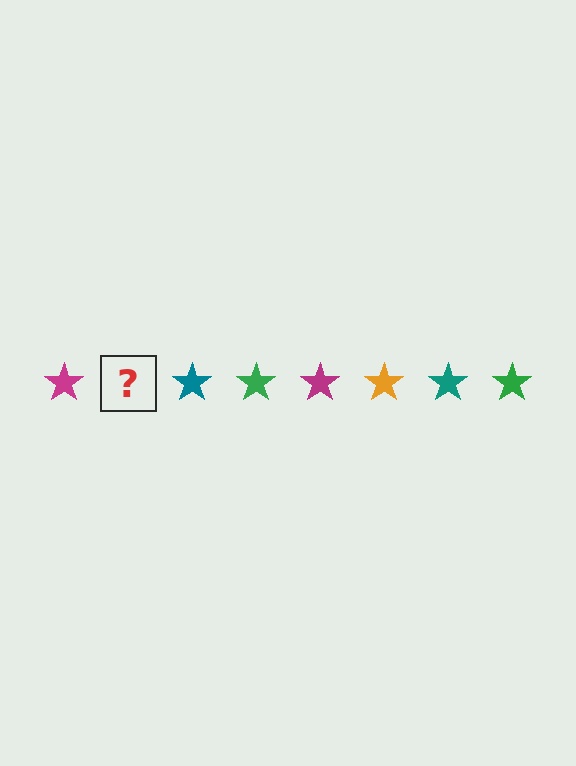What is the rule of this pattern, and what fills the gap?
The rule is that the pattern cycles through magenta, orange, teal, green stars. The gap should be filled with an orange star.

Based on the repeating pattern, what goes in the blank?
The blank should be an orange star.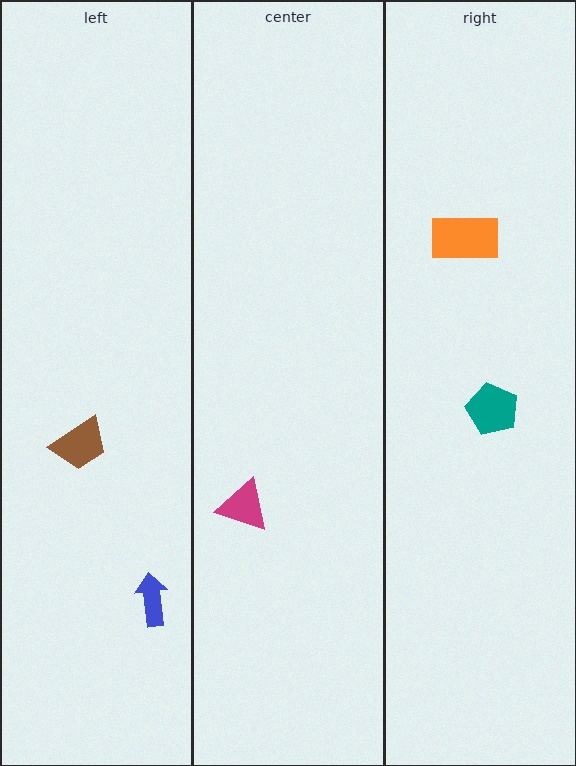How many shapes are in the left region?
2.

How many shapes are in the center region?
1.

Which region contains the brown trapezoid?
The left region.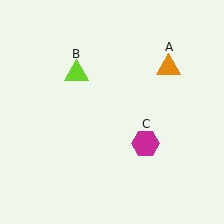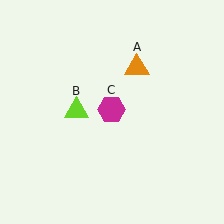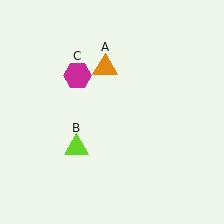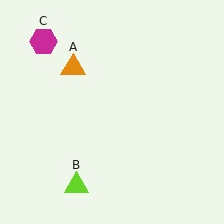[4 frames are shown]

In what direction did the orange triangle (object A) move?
The orange triangle (object A) moved left.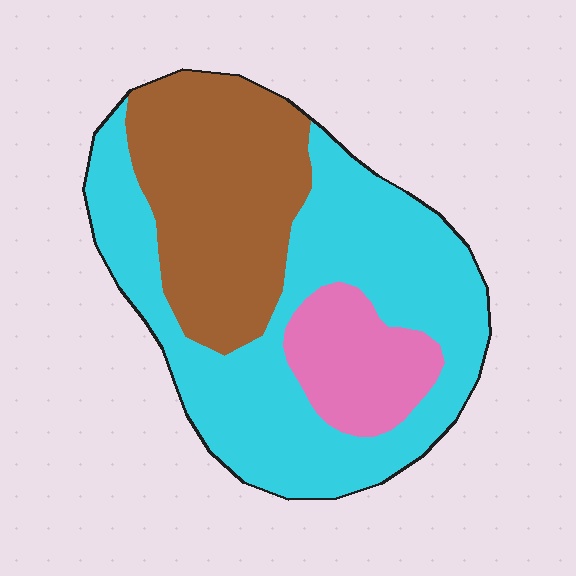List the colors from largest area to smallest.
From largest to smallest: cyan, brown, pink.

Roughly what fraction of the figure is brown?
Brown takes up about one third (1/3) of the figure.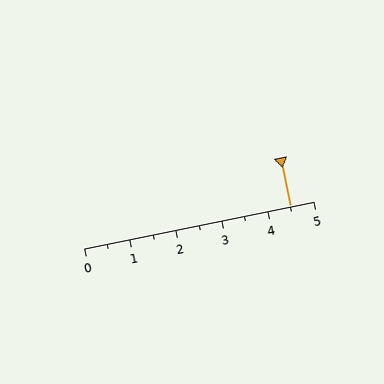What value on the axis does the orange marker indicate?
The marker indicates approximately 4.5.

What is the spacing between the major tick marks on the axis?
The major ticks are spaced 1 apart.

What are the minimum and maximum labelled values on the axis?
The axis runs from 0 to 5.